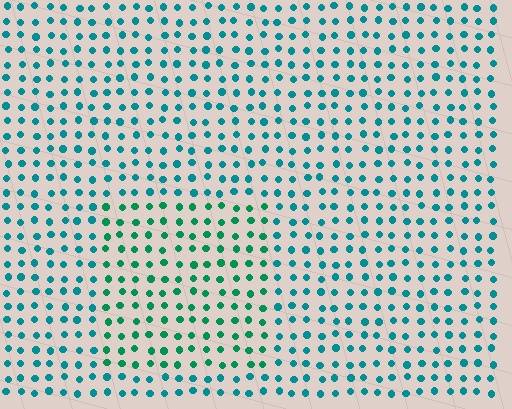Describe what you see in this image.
The image is filled with small teal elements in a uniform arrangement. A rectangle-shaped region is visible where the elements are tinted to a slightly different hue, forming a subtle color boundary.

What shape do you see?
I see a rectangle.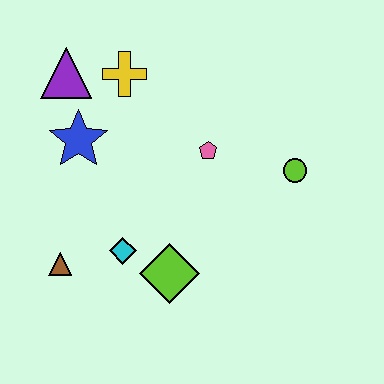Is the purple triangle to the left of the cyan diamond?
Yes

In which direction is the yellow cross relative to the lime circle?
The yellow cross is to the left of the lime circle.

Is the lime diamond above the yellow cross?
No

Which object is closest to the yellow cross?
The purple triangle is closest to the yellow cross.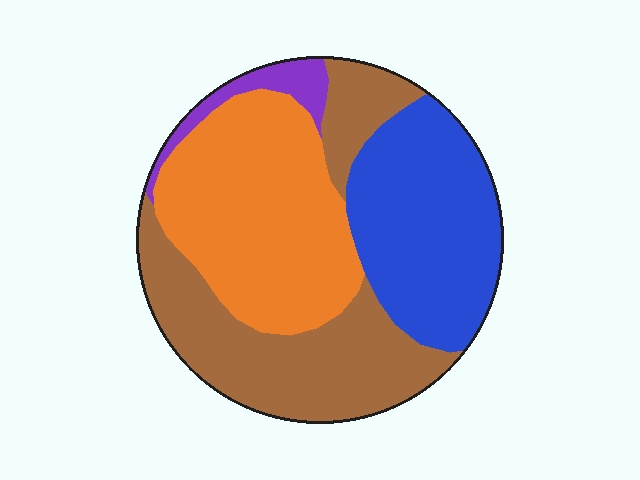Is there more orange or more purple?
Orange.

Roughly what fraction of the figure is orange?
Orange covers around 35% of the figure.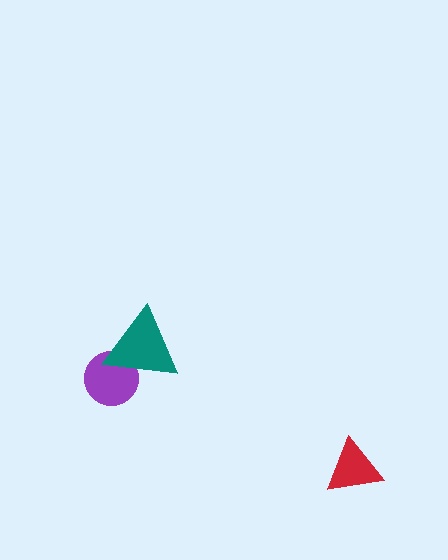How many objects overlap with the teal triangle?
1 object overlaps with the teal triangle.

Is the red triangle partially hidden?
No, no other shape covers it.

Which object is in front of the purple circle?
The teal triangle is in front of the purple circle.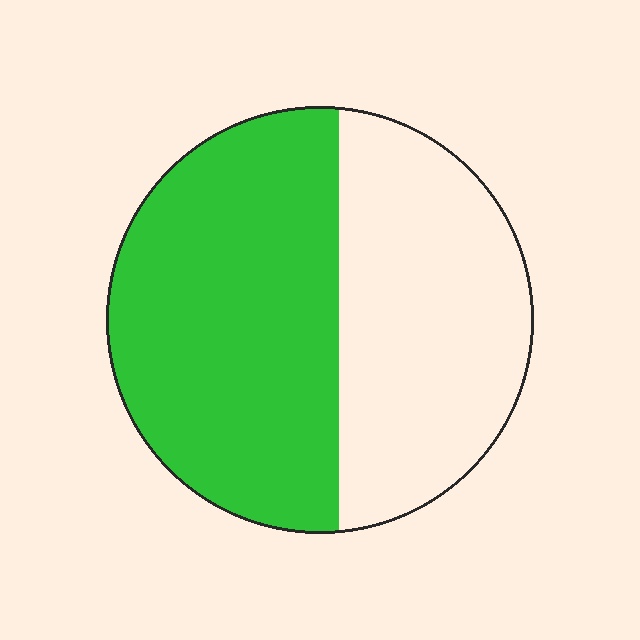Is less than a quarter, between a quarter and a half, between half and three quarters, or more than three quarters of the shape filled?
Between half and three quarters.